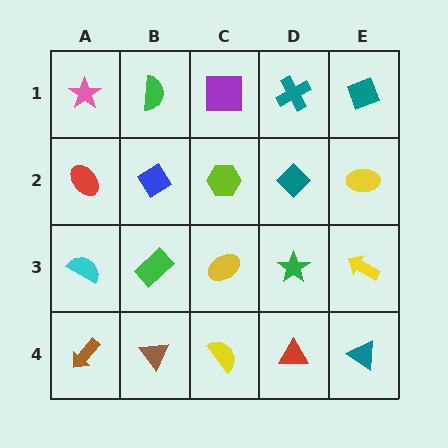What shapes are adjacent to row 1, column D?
A teal diamond (row 2, column D), a purple square (row 1, column C), a teal diamond (row 1, column E).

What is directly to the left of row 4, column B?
A brown arrow.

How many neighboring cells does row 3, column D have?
4.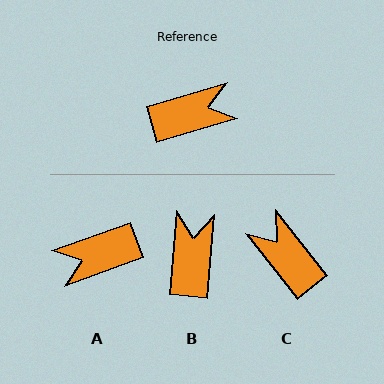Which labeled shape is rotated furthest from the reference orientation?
A, about 177 degrees away.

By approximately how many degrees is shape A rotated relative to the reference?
Approximately 177 degrees clockwise.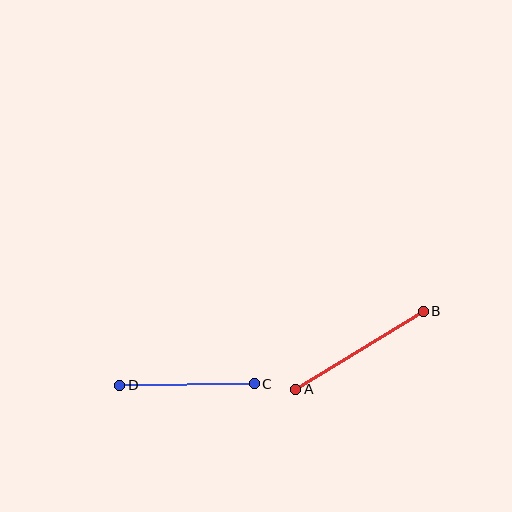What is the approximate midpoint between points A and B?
The midpoint is at approximately (360, 350) pixels.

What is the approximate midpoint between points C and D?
The midpoint is at approximately (187, 385) pixels.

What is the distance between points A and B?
The distance is approximately 149 pixels.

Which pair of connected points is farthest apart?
Points A and B are farthest apart.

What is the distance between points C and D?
The distance is approximately 134 pixels.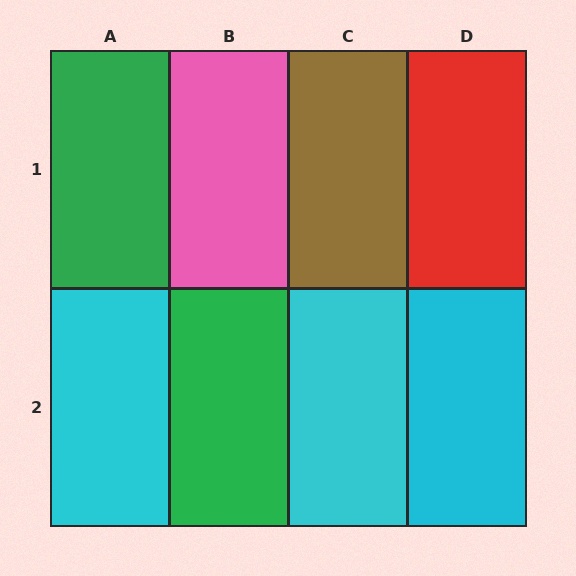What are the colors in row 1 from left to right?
Green, pink, brown, red.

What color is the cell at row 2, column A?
Cyan.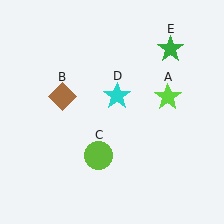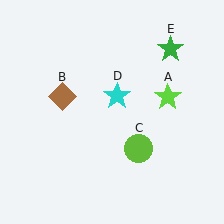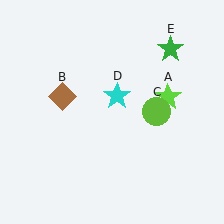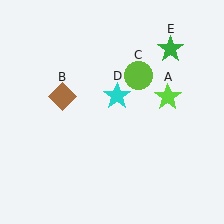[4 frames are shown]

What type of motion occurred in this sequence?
The lime circle (object C) rotated counterclockwise around the center of the scene.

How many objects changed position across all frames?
1 object changed position: lime circle (object C).